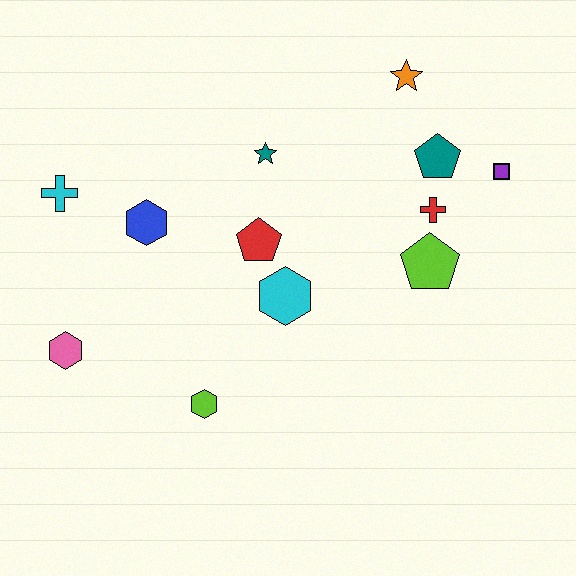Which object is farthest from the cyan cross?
The purple square is farthest from the cyan cross.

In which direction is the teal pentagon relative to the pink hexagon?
The teal pentagon is to the right of the pink hexagon.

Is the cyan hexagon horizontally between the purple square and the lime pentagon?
No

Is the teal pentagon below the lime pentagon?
No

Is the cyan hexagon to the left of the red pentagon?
No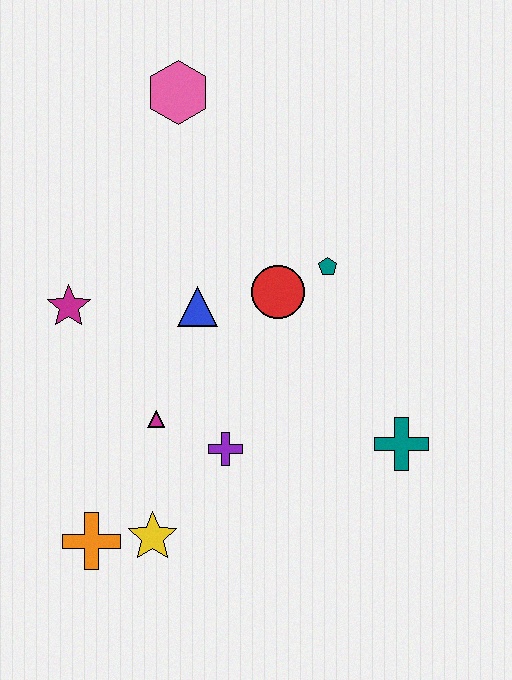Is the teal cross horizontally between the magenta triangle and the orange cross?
No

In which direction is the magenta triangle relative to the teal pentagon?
The magenta triangle is to the left of the teal pentagon.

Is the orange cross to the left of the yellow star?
Yes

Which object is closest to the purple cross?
The magenta triangle is closest to the purple cross.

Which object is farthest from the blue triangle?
The orange cross is farthest from the blue triangle.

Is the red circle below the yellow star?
No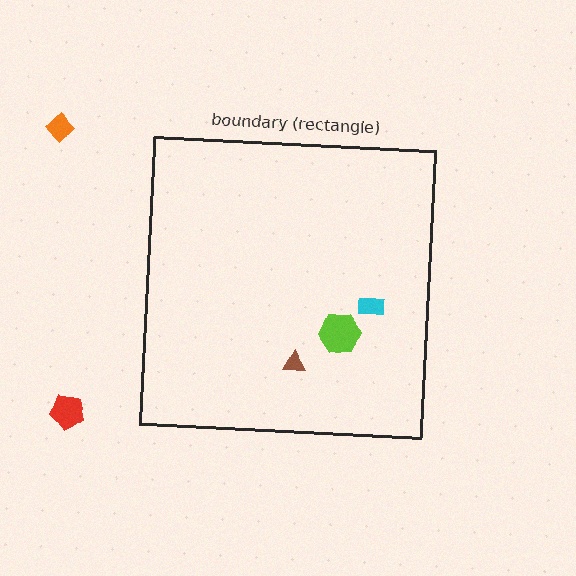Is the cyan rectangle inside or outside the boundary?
Inside.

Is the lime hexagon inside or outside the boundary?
Inside.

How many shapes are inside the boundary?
3 inside, 2 outside.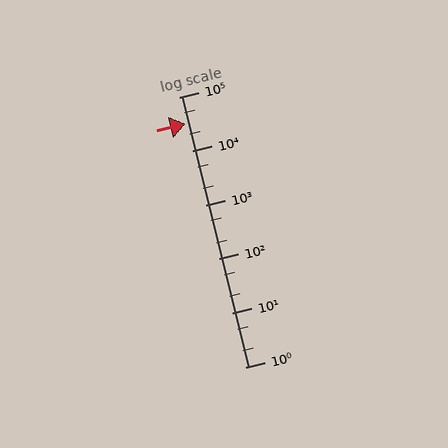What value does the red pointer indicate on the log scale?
The pointer indicates approximately 32000.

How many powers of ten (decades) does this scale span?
The scale spans 5 decades, from 1 to 100000.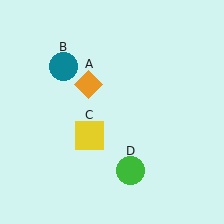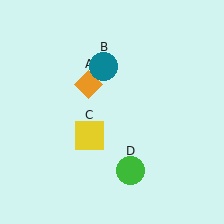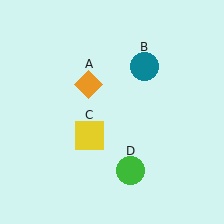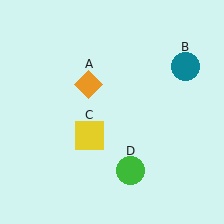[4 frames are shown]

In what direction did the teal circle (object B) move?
The teal circle (object B) moved right.